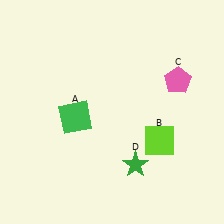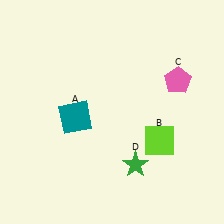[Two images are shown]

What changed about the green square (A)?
In Image 1, A is green. In Image 2, it changed to teal.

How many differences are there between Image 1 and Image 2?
There is 1 difference between the two images.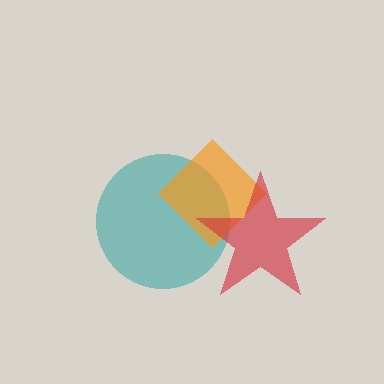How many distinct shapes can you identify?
There are 3 distinct shapes: a teal circle, an orange diamond, a red star.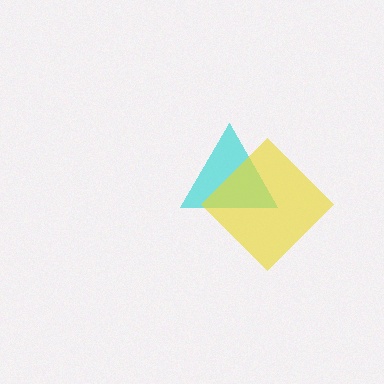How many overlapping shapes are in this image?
There are 2 overlapping shapes in the image.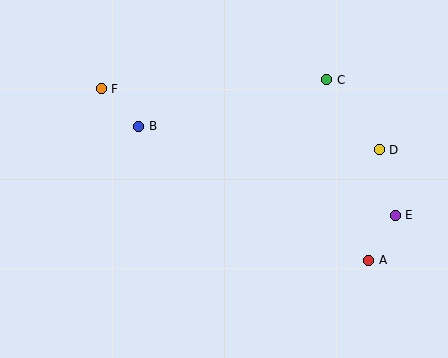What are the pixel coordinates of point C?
Point C is at (327, 80).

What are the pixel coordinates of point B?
Point B is at (139, 126).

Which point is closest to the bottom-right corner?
Point A is closest to the bottom-right corner.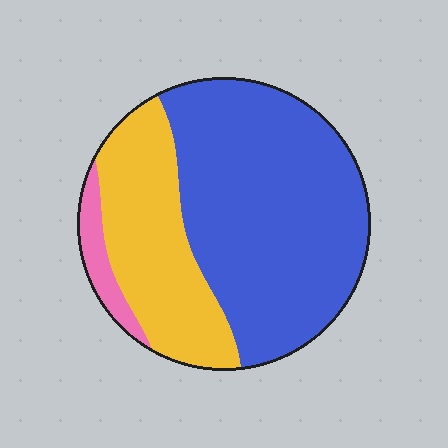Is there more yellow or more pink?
Yellow.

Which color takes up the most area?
Blue, at roughly 65%.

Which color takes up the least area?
Pink, at roughly 5%.